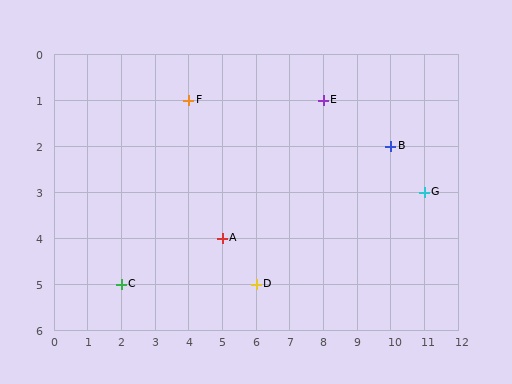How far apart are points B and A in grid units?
Points B and A are 5 columns and 2 rows apart (about 5.4 grid units diagonally).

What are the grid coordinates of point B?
Point B is at grid coordinates (10, 2).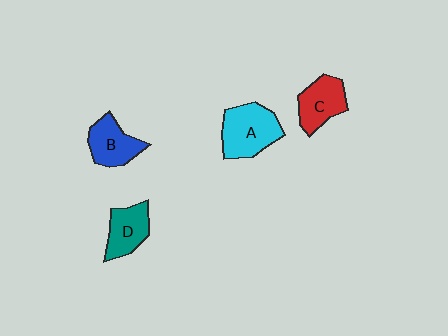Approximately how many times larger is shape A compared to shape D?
Approximately 1.4 times.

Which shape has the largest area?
Shape A (cyan).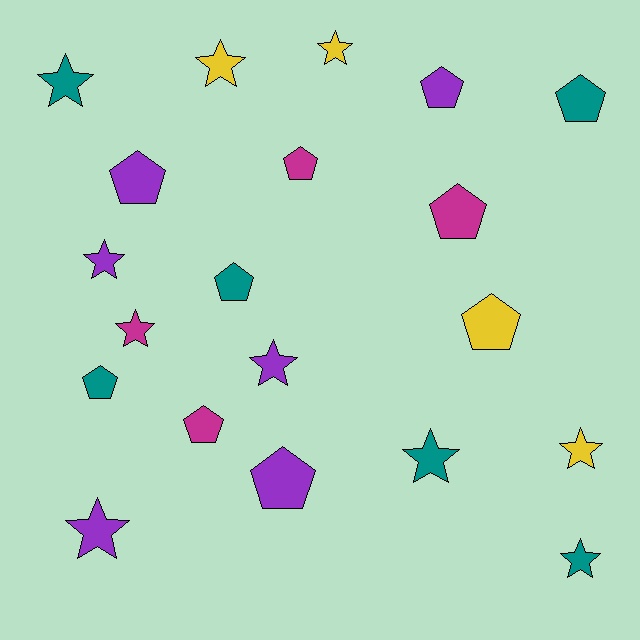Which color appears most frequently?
Purple, with 6 objects.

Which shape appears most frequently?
Star, with 10 objects.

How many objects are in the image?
There are 20 objects.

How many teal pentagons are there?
There are 3 teal pentagons.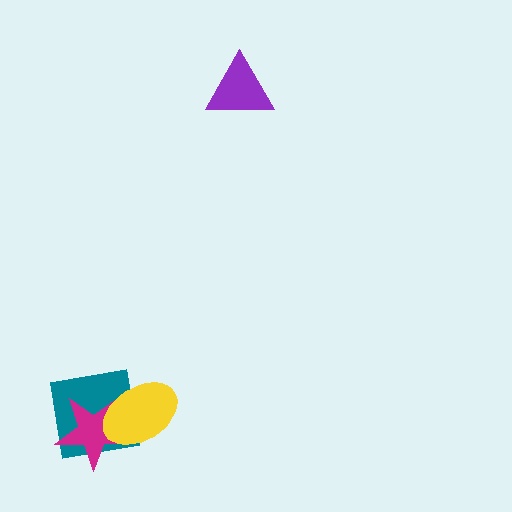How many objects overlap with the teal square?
2 objects overlap with the teal square.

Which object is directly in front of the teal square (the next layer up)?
The magenta star is directly in front of the teal square.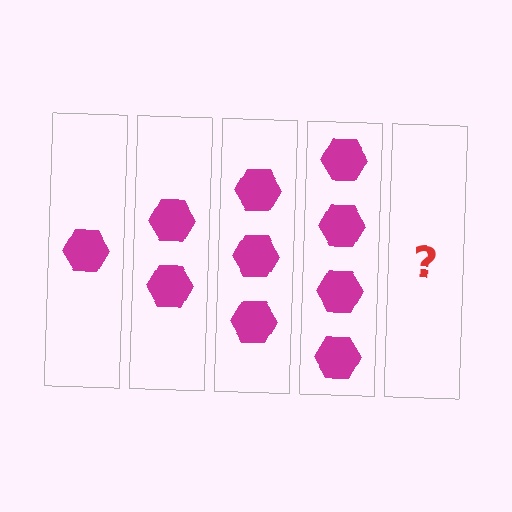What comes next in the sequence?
The next element should be 5 hexagons.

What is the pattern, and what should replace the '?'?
The pattern is that each step adds one more hexagon. The '?' should be 5 hexagons.